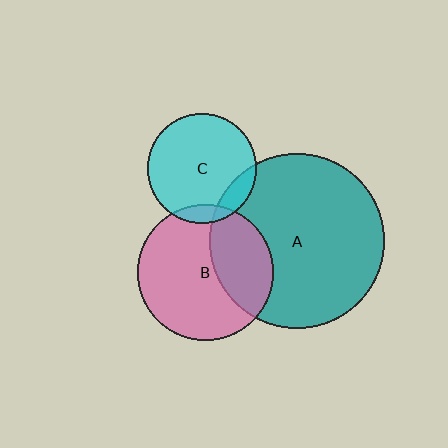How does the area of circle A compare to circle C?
Approximately 2.5 times.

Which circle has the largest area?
Circle A (teal).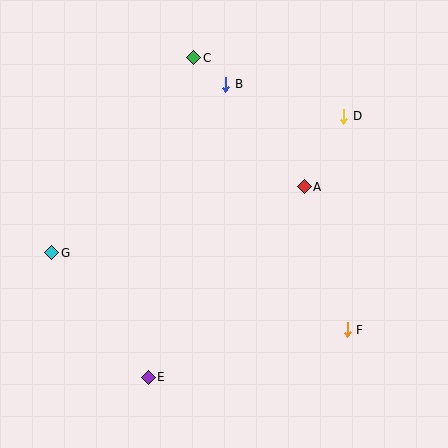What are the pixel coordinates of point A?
Point A is at (304, 187).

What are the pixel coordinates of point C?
Point C is at (194, 58).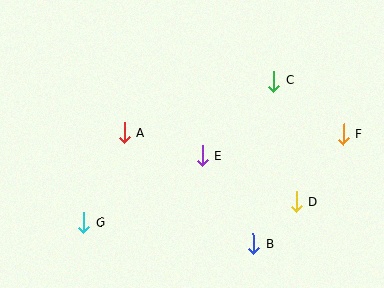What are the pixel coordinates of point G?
Point G is at (84, 223).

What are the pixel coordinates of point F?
Point F is at (343, 134).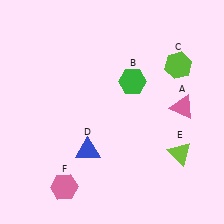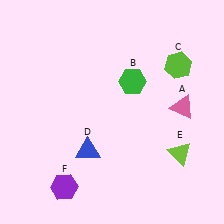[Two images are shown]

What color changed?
The hexagon (F) changed from pink in Image 1 to purple in Image 2.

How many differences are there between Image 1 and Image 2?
There is 1 difference between the two images.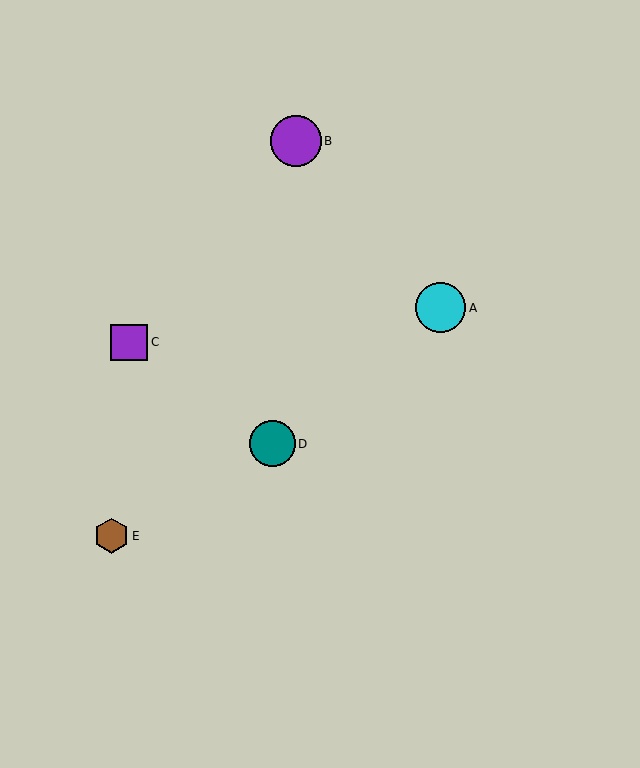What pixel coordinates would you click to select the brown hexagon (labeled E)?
Click at (112, 536) to select the brown hexagon E.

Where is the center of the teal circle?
The center of the teal circle is at (272, 444).